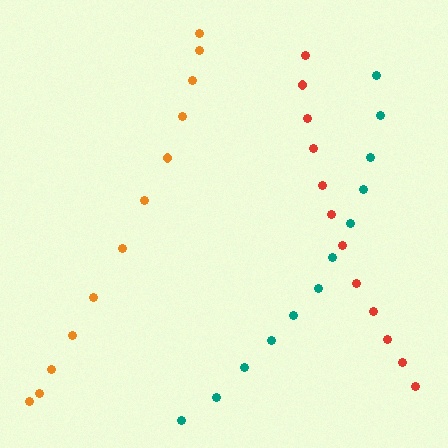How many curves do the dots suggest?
There are 3 distinct paths.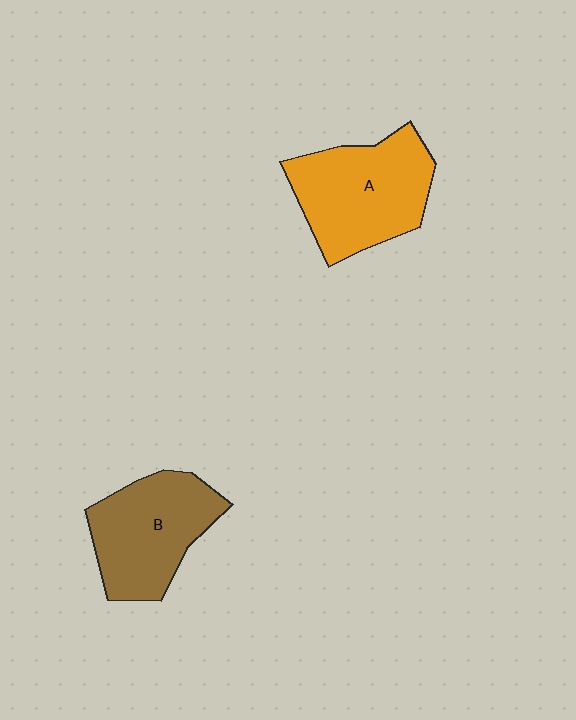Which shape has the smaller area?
Shape B (brown).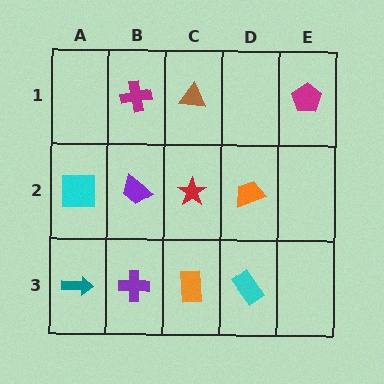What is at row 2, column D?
An orange trapezoid.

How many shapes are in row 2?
4 shapes.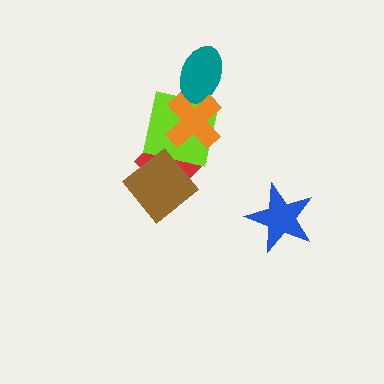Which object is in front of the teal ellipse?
The orange cross is in front of the teal ellipse.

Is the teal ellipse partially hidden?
Yes, it is partially covered by another shape.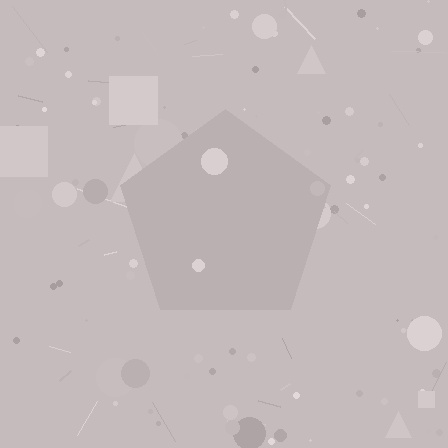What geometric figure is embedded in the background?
A pentagon is embedded in the background.